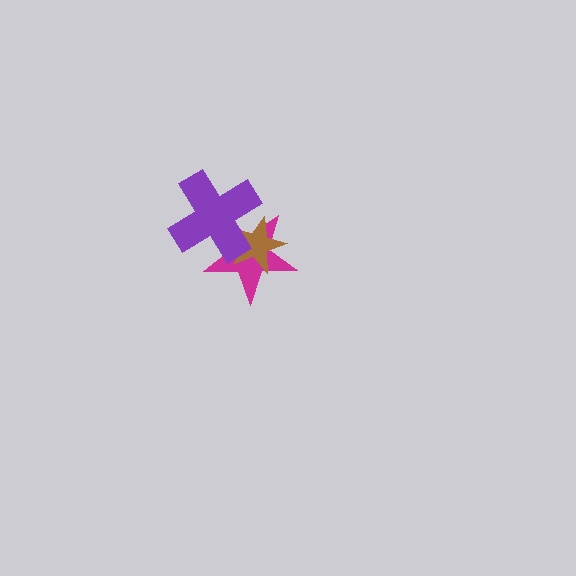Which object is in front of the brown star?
The purple cross is in front of the brown star.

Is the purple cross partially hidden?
No, no other shape covers it.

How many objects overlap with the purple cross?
2 objects overlap with the purple cross.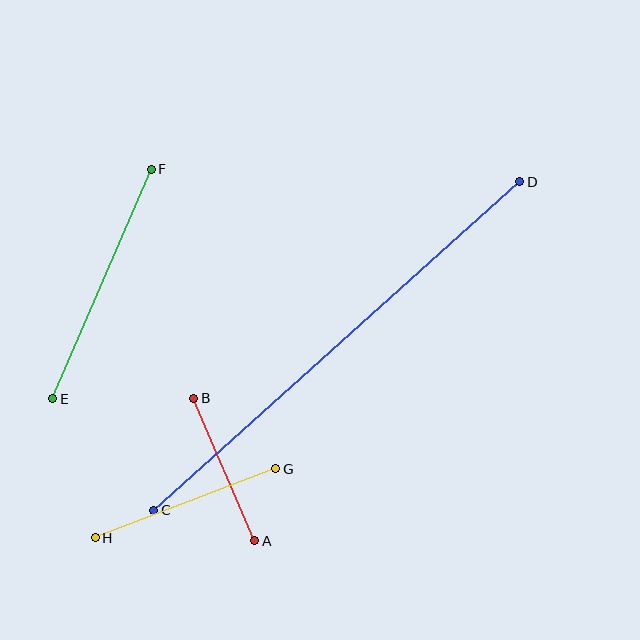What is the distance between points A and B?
The distance is approximately 155 pixels.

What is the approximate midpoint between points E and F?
The midpoint is at approximately (102, 284) pixels.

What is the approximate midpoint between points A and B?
The midpoint is at approximately (224, 469) pixels.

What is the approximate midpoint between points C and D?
The midpoint is at approximately (337, 346) pixels.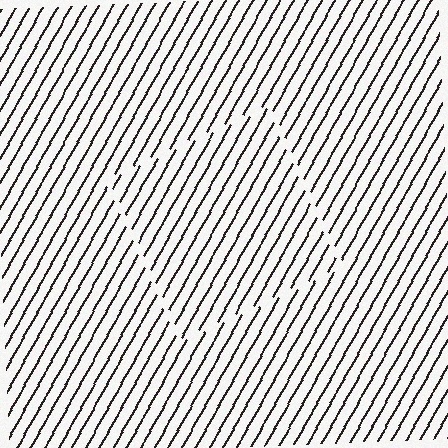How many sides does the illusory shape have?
4 sides — the line-ends trace a square.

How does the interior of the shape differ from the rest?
The interior of the shape contains the same grating, shifted by half a period — the contour is defined by the phase discontinuity where line-ends from the inner and outer gratings abut.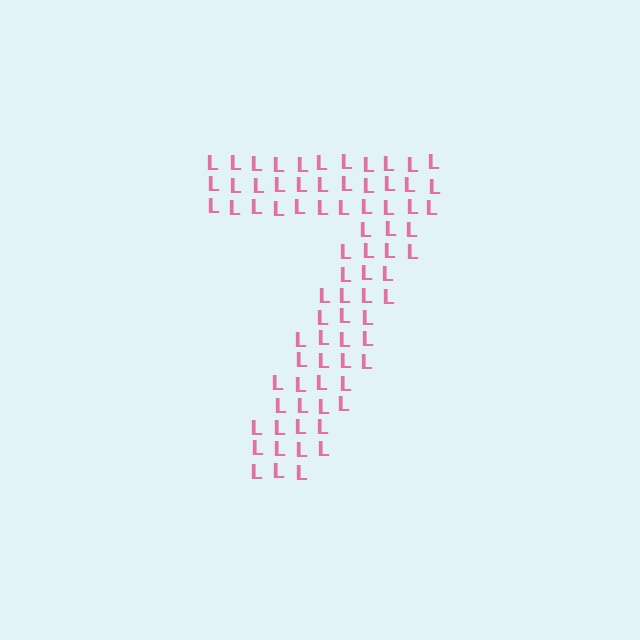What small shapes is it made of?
It is made of small letter L's.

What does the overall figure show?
The overall figure shows the digit 7.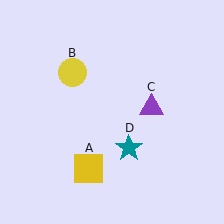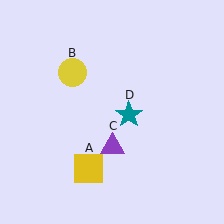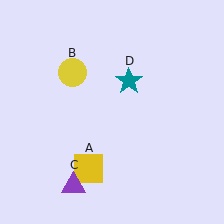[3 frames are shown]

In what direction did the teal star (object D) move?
The teal star (object D) moved up.